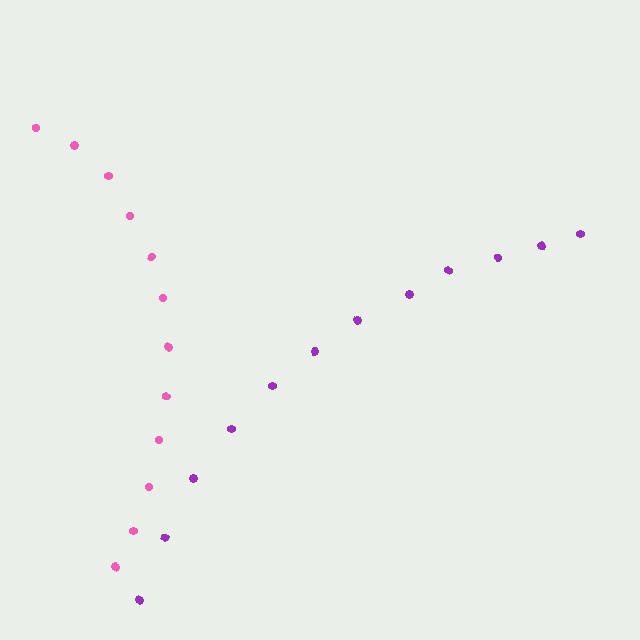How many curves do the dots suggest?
There are 2 distinct paths.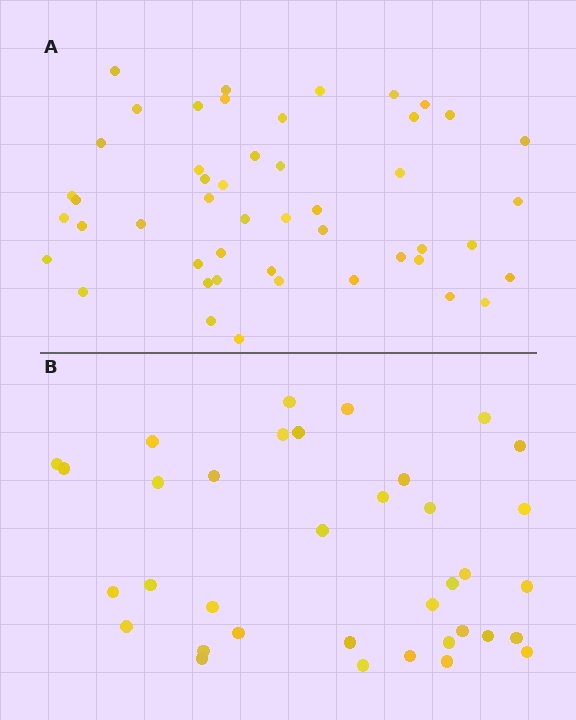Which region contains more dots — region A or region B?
Region A (the top region) has more dots.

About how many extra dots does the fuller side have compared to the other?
Region A has roughly 12 or so more dots than region B.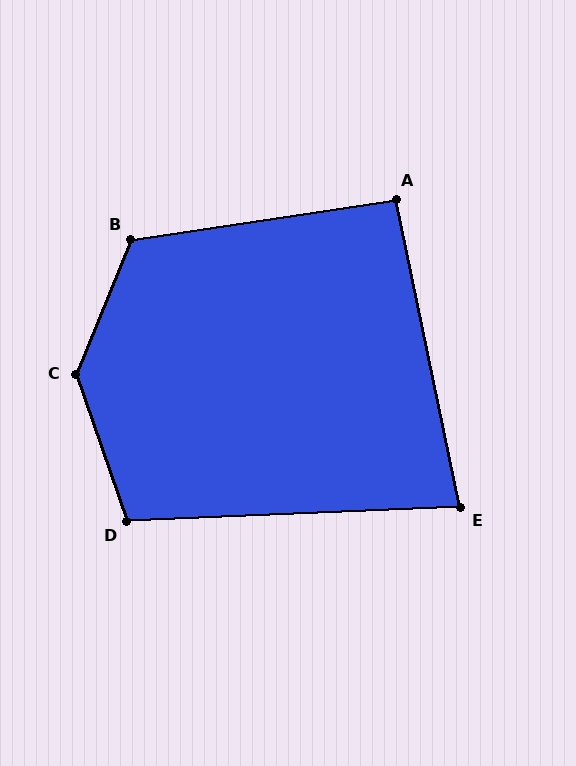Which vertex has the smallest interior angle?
E, at approximately 81 degrees.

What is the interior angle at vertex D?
Approximately 107 degrees (obtuse).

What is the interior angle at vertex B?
Approximately 121 degrees (obtuse).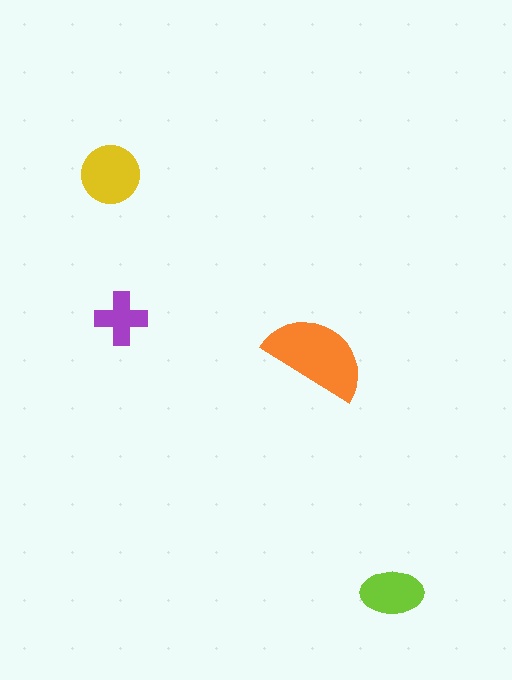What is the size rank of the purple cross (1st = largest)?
4th.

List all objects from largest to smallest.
The orange semicircle, the yellow circle, the lime ellipse, the purple cross.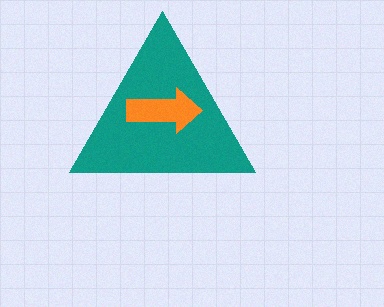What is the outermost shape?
The teal triangle.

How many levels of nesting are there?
2.